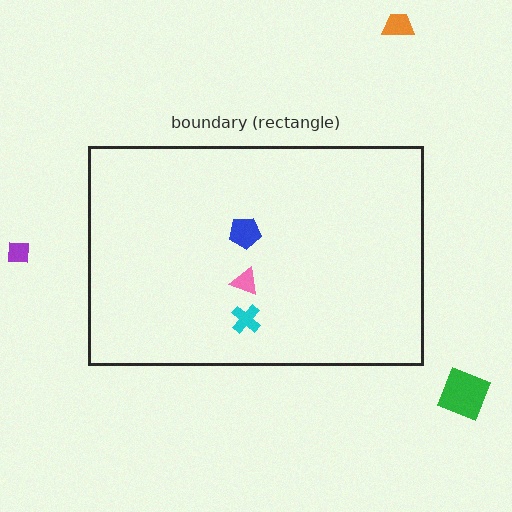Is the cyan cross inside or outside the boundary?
Inside.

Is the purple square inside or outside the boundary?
Outside.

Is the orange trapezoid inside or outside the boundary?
Outside.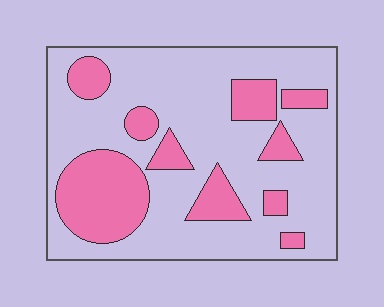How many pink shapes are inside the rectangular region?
10.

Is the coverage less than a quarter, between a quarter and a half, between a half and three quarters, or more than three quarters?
Between a quarter and a half.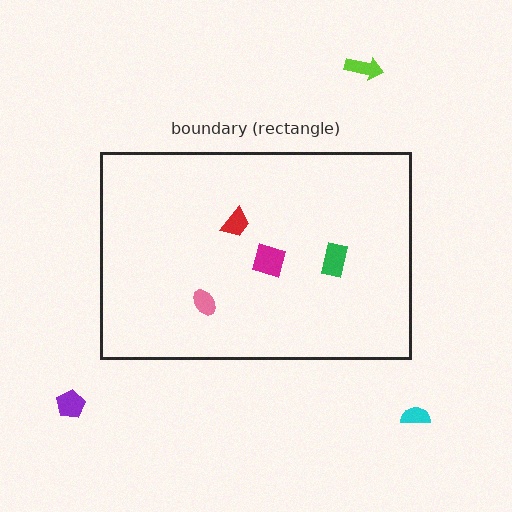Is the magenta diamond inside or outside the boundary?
Inside.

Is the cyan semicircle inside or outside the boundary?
Outside.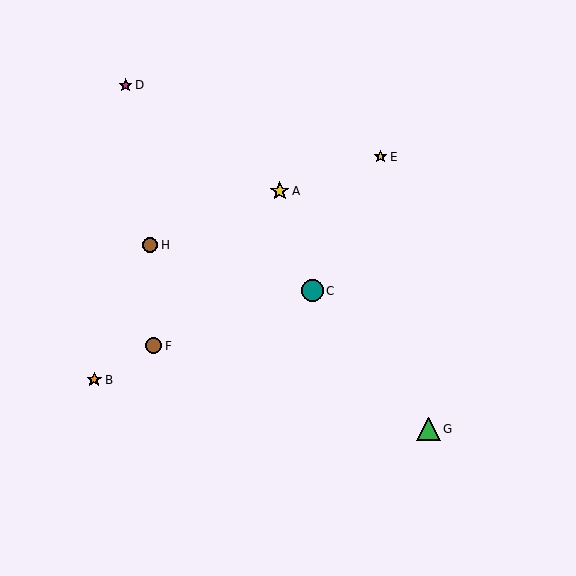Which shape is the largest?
The green triangle (labeled G) is the largest.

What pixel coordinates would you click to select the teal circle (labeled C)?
Click at (313, 291) to select the teal circle C.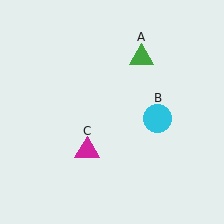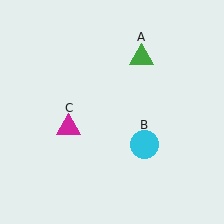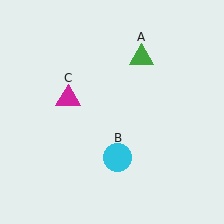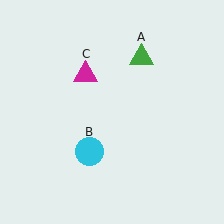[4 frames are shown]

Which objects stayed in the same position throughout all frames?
Green triangle (object A) remained stationary.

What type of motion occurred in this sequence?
The cyan circle (object B), magenta triangle (object C) rotated clockwise around the center of the scene.